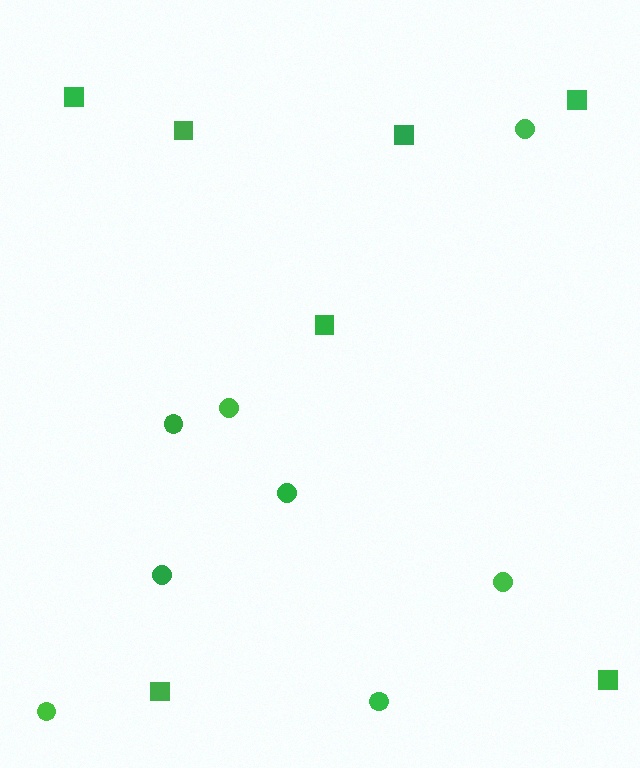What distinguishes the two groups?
There are 2 groups: one group of squares (7) and one group of circles (8).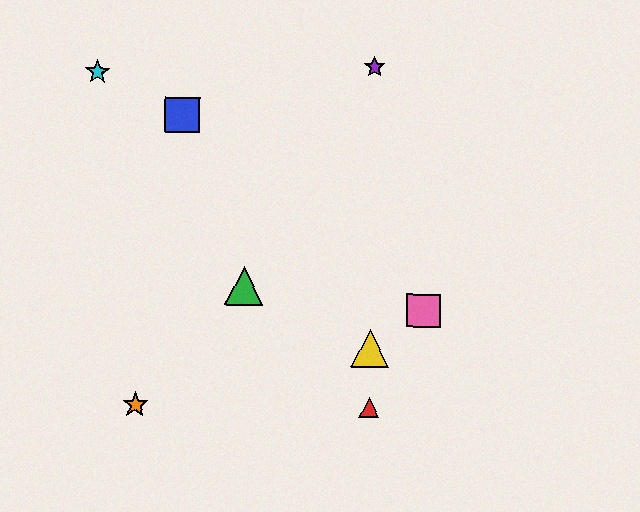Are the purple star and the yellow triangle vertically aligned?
Yes, both are at x≈375.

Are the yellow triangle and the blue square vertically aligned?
No, the yellow triangle is at x≈370 and the blue square is at x≈182.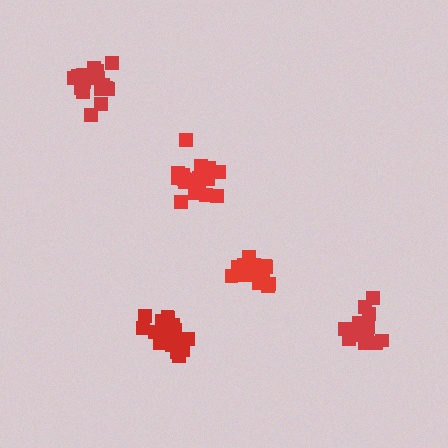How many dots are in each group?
Group 1: 19 dots, Group 2: 20 dots, Group 3: 20 dots, Group 4: 15 dots, Group 5: 16 dots (90 total).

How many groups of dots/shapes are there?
There are 5 groups.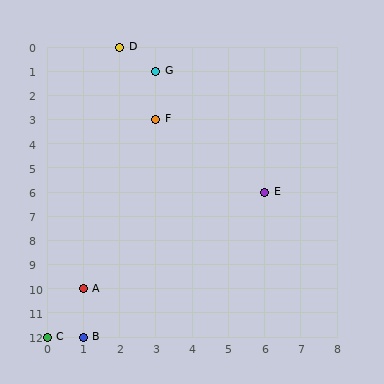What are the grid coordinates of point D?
Point D is at grid coordinates (2, 0).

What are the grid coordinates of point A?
Point A is at grid coordinates (1, 10).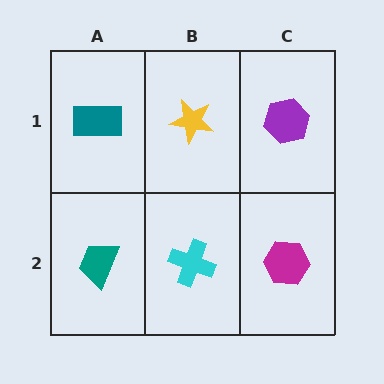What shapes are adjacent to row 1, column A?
A teal trapezoid (row 2, column A), a yellow star (row 1, column B).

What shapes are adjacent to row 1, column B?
A cyan cross (row 2, column B), a teal rectangle (row 1, column A), a purple hexagon (row 1, column C).